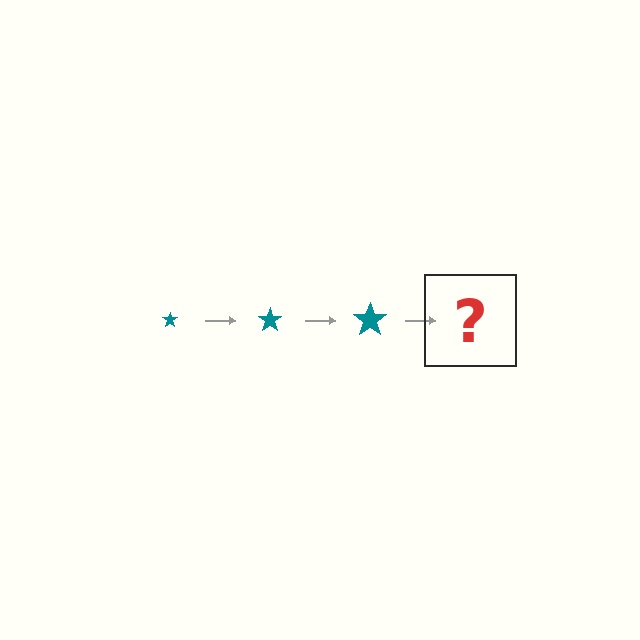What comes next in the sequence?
The next element should be a teal star, larger than the previous one.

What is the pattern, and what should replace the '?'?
The pattern is that the star gets progressively larger each step. The '?' should be a teal star, larger than the previous one.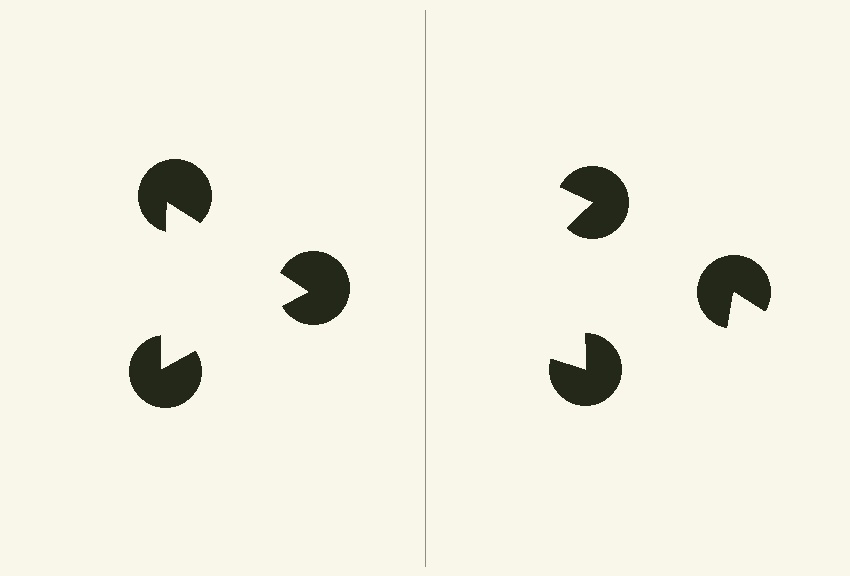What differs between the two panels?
The pac-man discs are positioned identically on both sides; only the wedge orientations differ. On the left they align to a triangle; on the right they are misaligned.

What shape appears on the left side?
An illusory triangle.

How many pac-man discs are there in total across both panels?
6 — 3 on each side.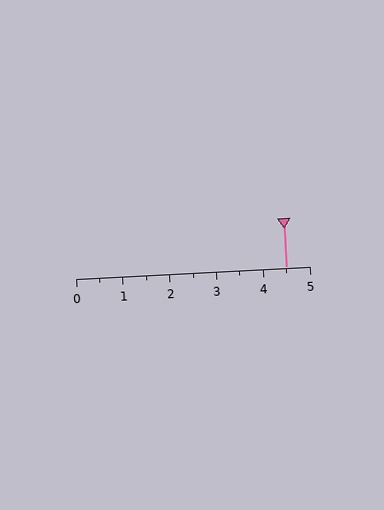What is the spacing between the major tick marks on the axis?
The major ticks are spaced 1 apart.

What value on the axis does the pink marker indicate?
The marker indicates approximately 4.5.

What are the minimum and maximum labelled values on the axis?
The axis runs from 0 to 5.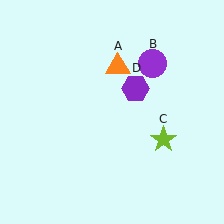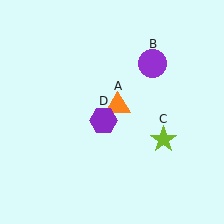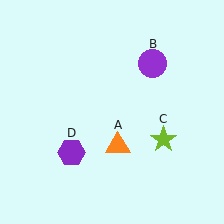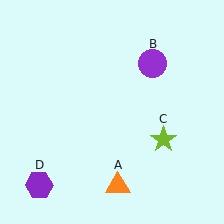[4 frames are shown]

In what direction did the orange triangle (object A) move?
The orange triangle (object A) moved down.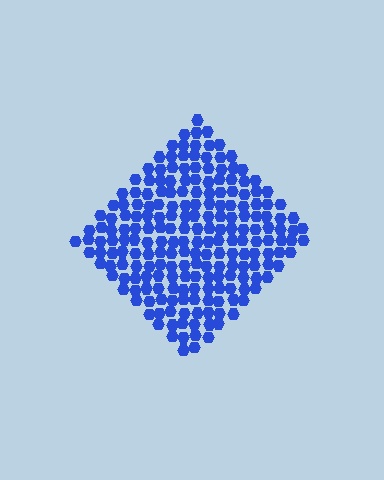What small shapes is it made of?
It is made of small hexagons.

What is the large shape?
The large shape is a diamond.